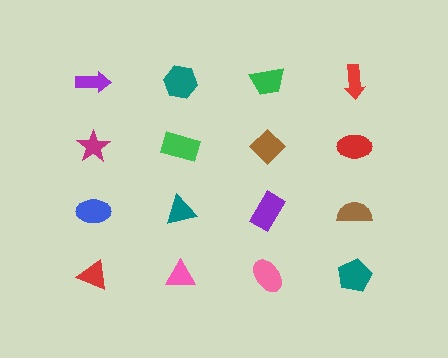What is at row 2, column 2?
A green rectangle.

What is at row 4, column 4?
A teal pentagon.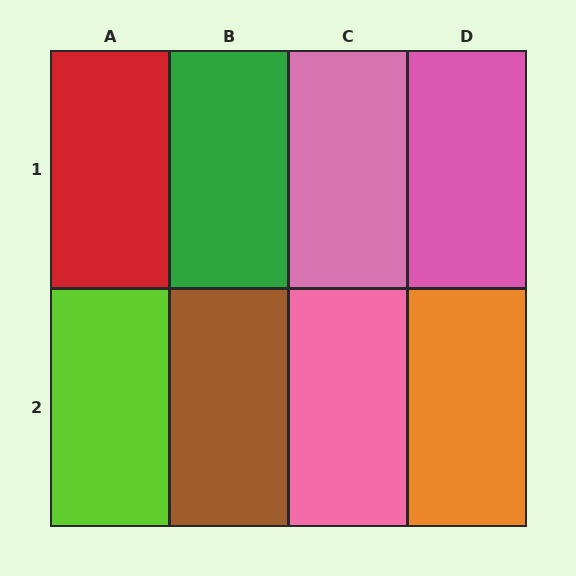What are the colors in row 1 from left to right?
Red, green, pink, pink.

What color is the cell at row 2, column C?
Pink.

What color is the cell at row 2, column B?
Brown.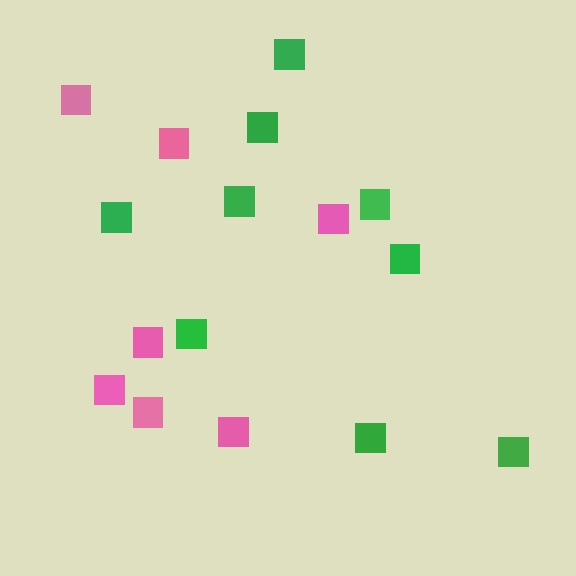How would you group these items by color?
There are 2 groups: one group of pink squares (7) and one group of green squares (9).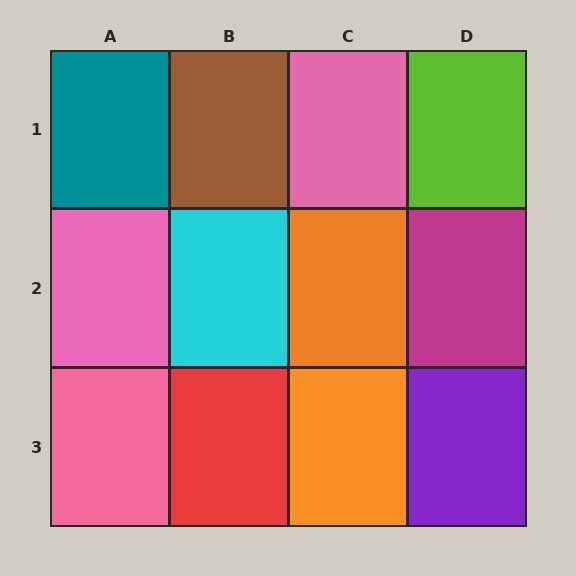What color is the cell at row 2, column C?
Orange.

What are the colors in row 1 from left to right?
Teal, brown, pink, lime.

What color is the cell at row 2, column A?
Pink.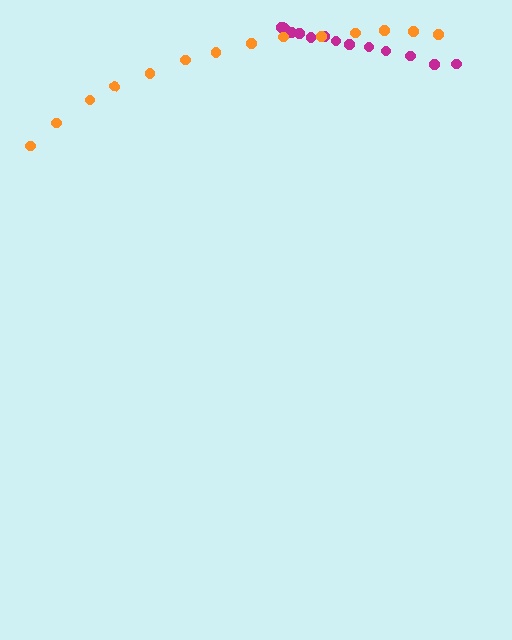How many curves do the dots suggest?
There are 2 distinct paths.